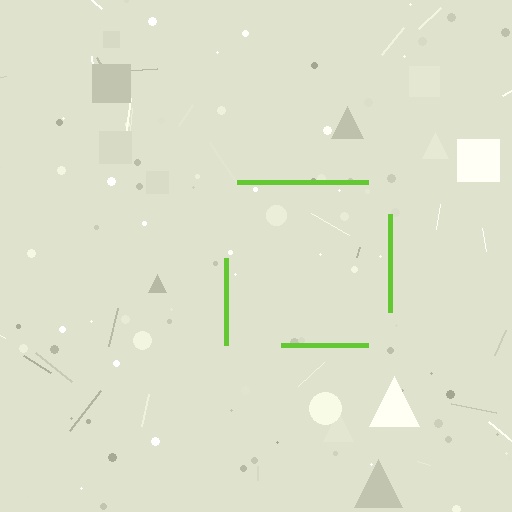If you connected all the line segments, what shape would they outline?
They would outline a square.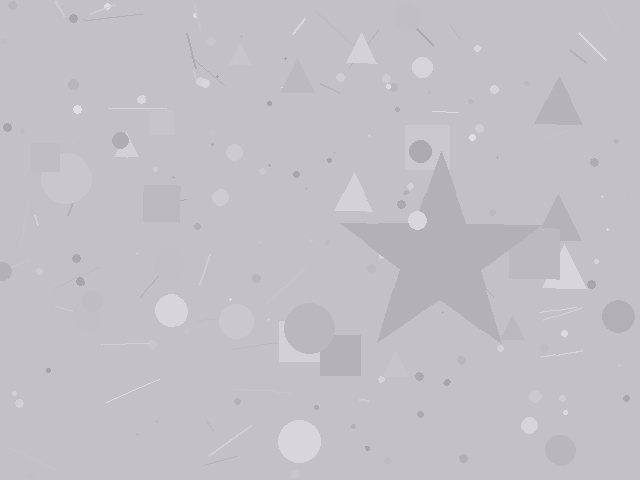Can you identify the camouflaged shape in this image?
The camouflaged shape is a star.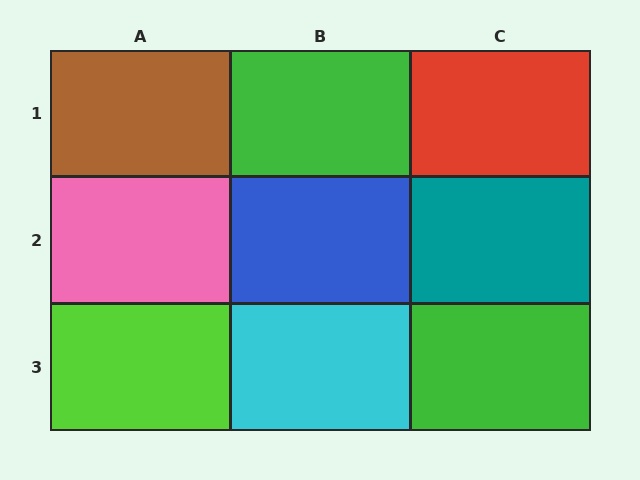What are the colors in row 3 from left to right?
Lime, cyan, green.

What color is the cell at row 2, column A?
Pink.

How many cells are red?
1 cell is red.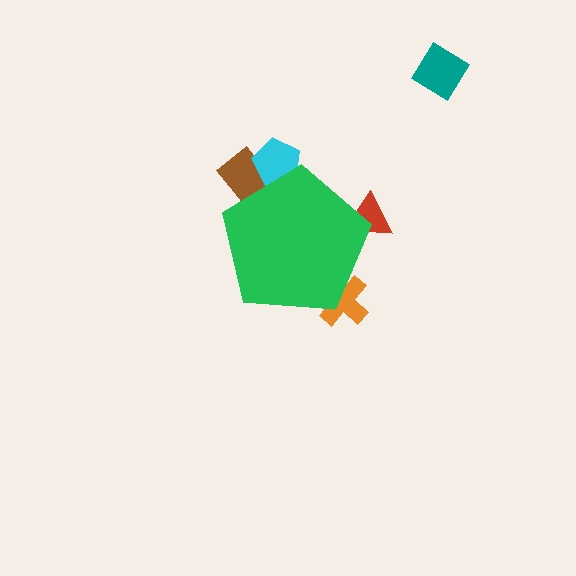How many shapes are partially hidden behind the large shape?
4 shapes are partially hidden.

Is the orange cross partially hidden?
Yes, the orange cross is partially hidden behind the green pentagon.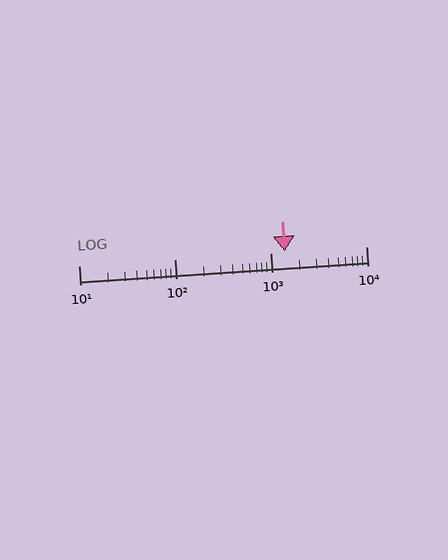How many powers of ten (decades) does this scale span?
The scale spans 3 decades, from 10 to 10000.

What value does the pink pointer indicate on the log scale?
The pointer indicates approximately 1400.